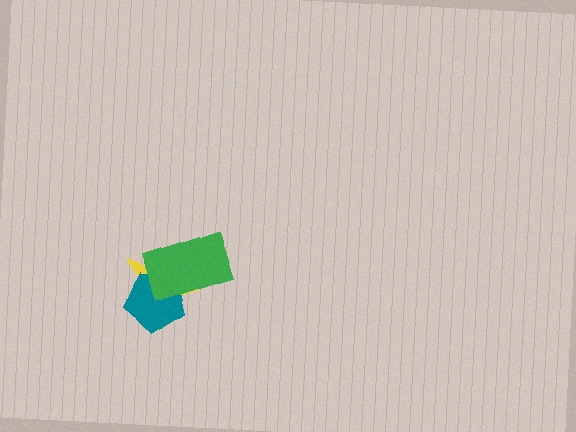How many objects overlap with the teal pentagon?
2 objects overlap with the teal pentagon.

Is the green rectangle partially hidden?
No, no other shape covers it.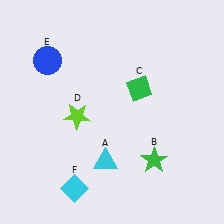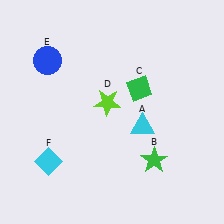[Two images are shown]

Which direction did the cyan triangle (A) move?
The cyan triangle (A) moved right.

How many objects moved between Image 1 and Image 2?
3 objects moved between the two images.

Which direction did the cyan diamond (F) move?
The cyan diamond (F) moved up.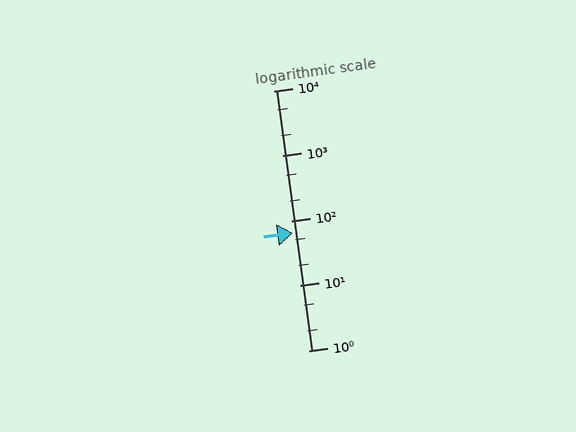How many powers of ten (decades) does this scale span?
The scale spans 4 decades, from 1 to 10000.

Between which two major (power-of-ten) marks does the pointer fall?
The pointer is between 10 and 100.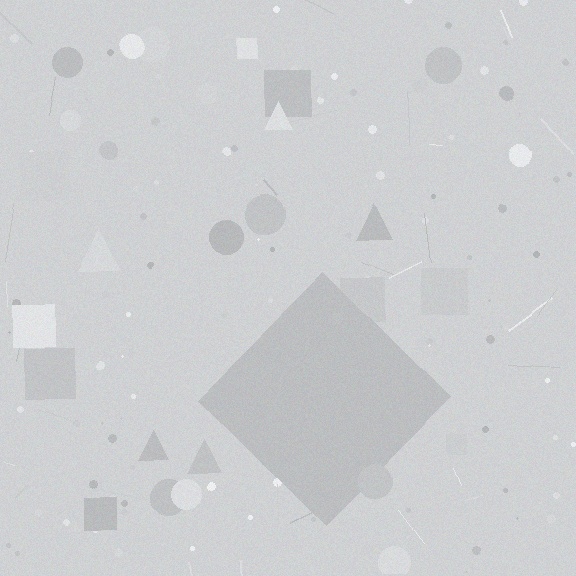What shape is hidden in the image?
A diamond is hidden in the image.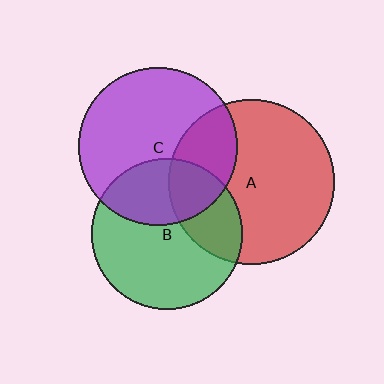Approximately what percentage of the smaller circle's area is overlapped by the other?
Approximately 30%.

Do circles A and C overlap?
Yes.